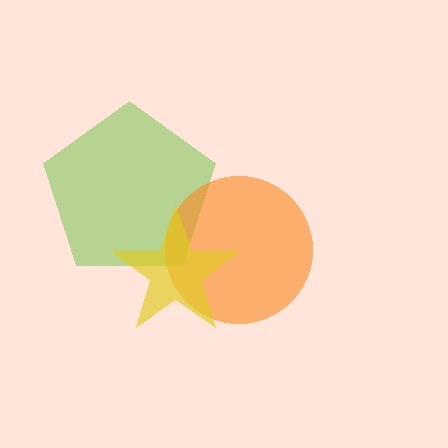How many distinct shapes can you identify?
There are 3 distinct shapes: a lime pentagon, an orange circle, a yellow star.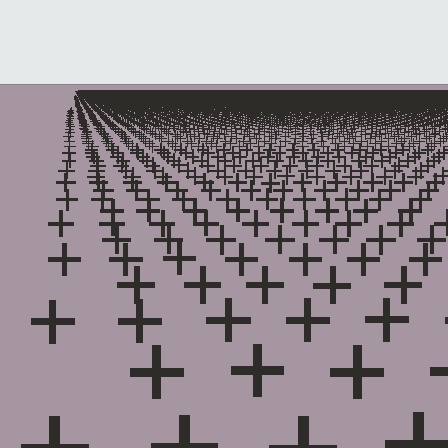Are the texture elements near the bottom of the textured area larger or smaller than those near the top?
Larger. Near the bottom, elements are closer to the viewer and appear at a bigger on-screen size.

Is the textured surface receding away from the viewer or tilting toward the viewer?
The surface is receding away from the viewer. Texture elements get smaller and denser toward the top.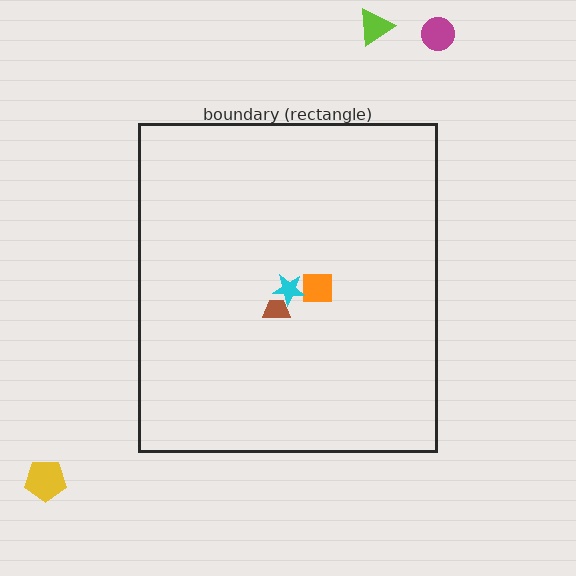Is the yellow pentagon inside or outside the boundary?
Outside.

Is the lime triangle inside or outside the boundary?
Outside.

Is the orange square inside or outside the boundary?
Inside.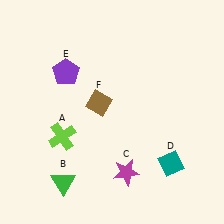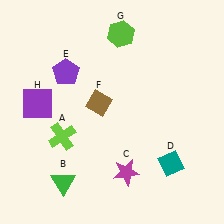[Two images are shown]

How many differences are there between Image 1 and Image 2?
There are 2 differences between the two images.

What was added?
A lime hexagon (G), a purple square (H) were added in Image 2.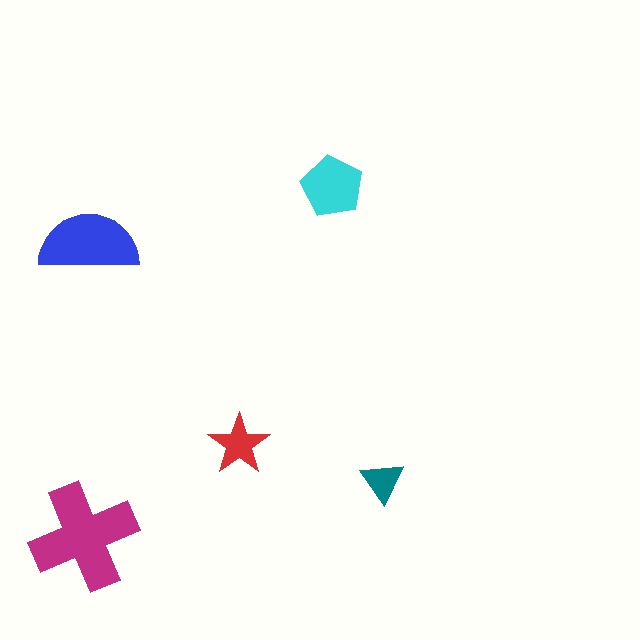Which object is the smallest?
The teal triangle.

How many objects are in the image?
There are 5 objects in the image.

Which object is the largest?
The magenta cross.